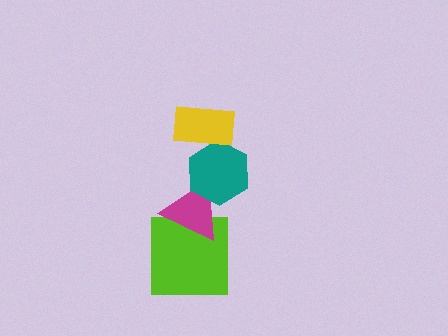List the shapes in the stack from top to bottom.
From top to bottom: the yellow rectangle, the teal hexagon, the magenta triangle, the lime square.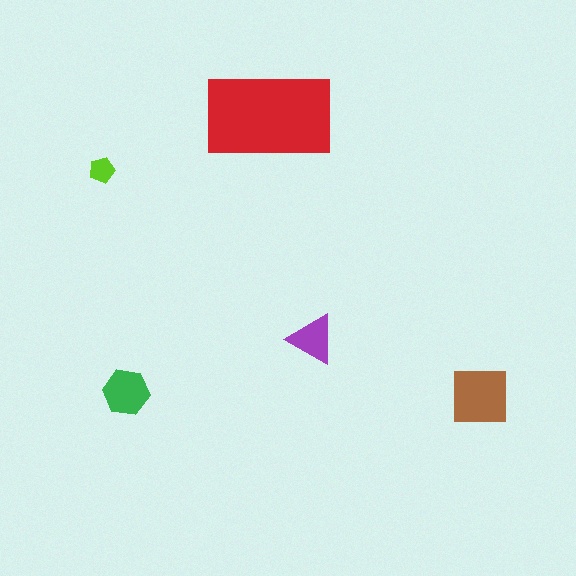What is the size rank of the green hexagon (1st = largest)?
3rd.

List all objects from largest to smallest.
The red rectangle, the brown square, the green hexagon, the purple triangle, the lime pentagon.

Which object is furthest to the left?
The lime pentagon is leftmost.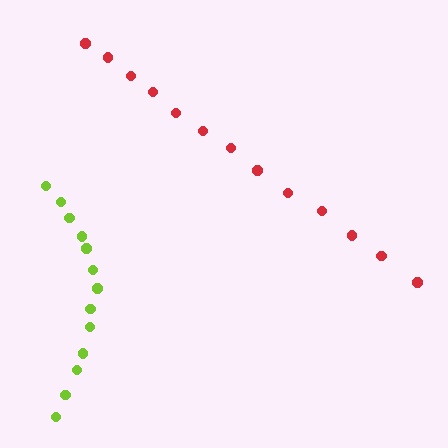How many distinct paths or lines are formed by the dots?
There are 2 distinct paths.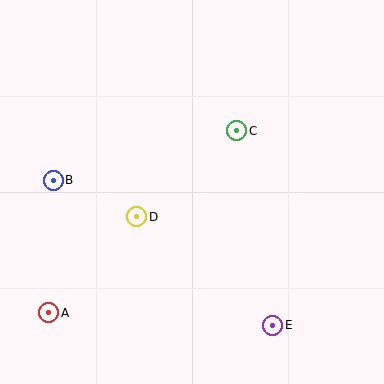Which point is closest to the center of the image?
Point D at (137, 217) is closest to the center.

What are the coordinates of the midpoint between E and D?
The midpoint between E and D is at (205, 271).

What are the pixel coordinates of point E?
Point E is at (273, 325).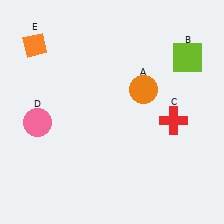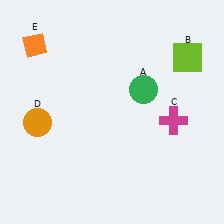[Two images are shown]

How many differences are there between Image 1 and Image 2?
There are 3 differences between the two images.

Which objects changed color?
A changed from orange to green. C changed from red to magenta. D changed from pink to orange.